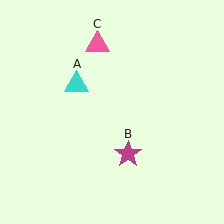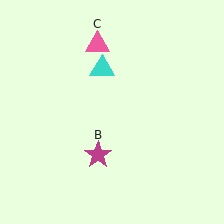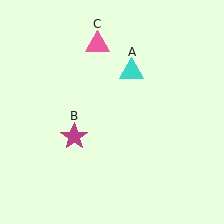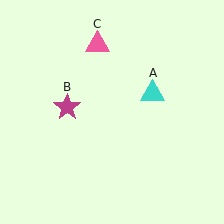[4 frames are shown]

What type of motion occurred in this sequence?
The cyan triangle (object A), magenta star (object B) rotated clockwise around the center of the scene.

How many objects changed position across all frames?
2 objects changed position: cyan triangle (object A), magenta star (object B).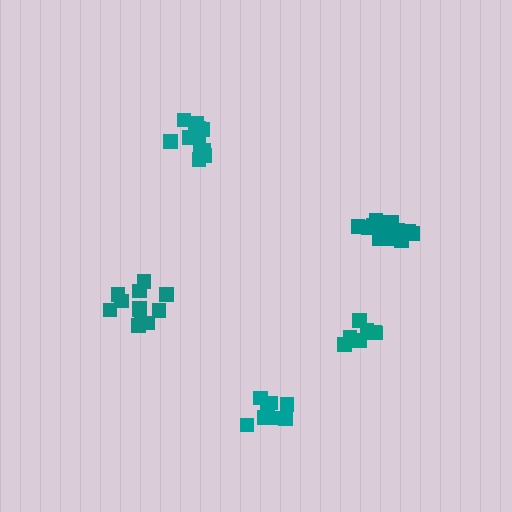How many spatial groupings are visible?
There are 5 spatial groupings.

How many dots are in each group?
Group 1: 12 dots, Group 2: 8 dots, Group 3: 12 dots, Group 4: 8 dots, Group 5: 14 dots (54 total).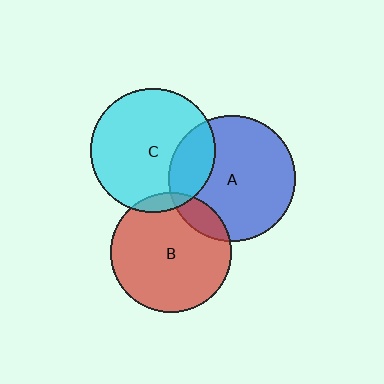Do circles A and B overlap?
Yes.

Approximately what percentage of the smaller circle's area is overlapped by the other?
Approximately 15%.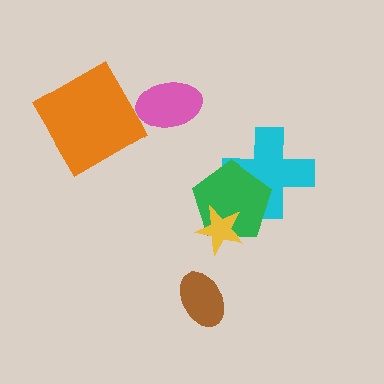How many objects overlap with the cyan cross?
1 object overlaps with the cyan cross.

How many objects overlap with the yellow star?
1 object overlaps with the yellow star.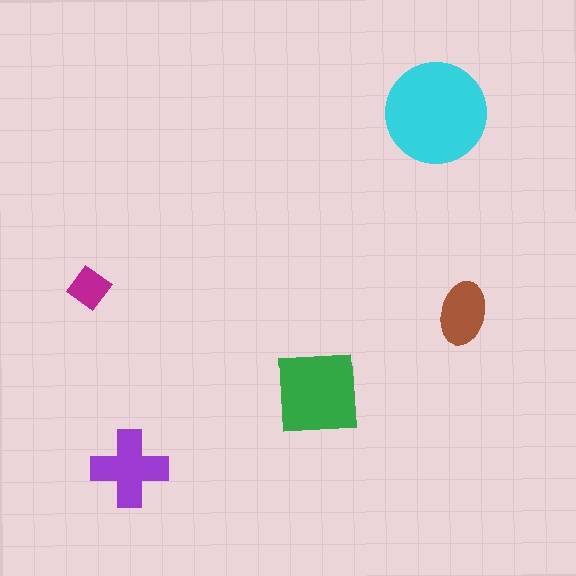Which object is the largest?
The cyan circle.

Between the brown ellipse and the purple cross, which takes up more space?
The purple cross.